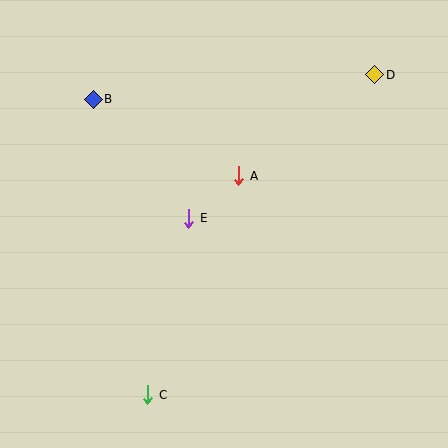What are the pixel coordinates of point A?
Point A is at (239, 176).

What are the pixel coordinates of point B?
Point B is at (93, 99).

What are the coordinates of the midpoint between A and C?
The midpoint between A and C is at (193, 285).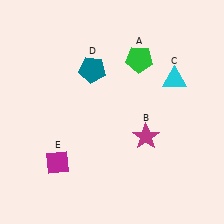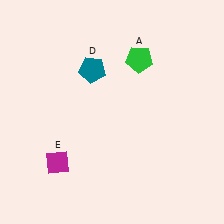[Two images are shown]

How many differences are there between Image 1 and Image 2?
There are 2 differences between the two images.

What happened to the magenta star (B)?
The magenta star (B) was removed in Image 2. It was in the bottom-right area of Image 1.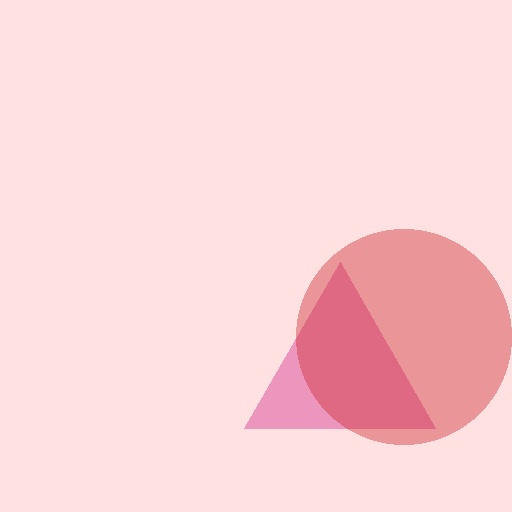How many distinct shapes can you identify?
There are 2 distinct shapes: a pink triangle, a red circle.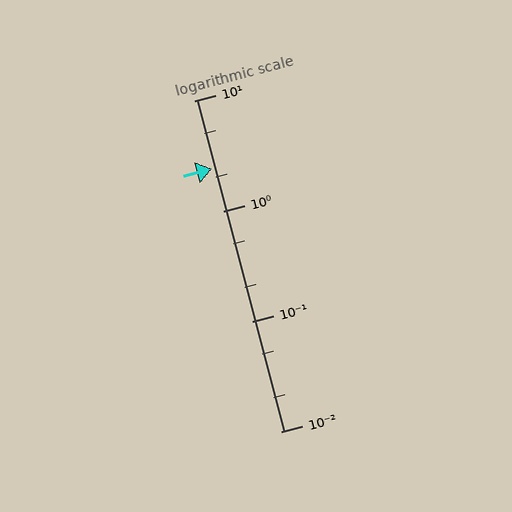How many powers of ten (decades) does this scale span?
The scale spans 3 decades, from 0.01 to 10.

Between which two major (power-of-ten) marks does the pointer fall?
The pointer is between 1 and 10.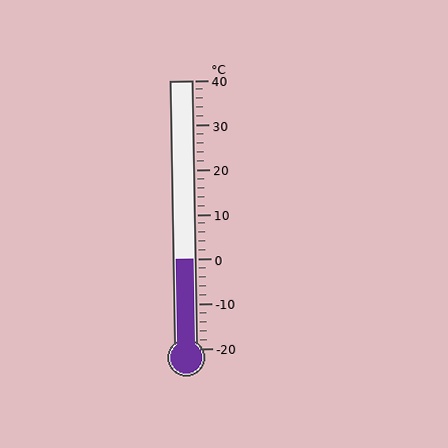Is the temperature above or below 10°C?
The temperature is below 10°C.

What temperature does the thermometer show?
The thermometer shows approximately 0°C.